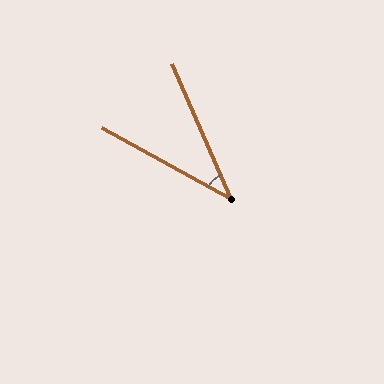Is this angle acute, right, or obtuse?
It is acute.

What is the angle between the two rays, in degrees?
Approximately 38 degrees.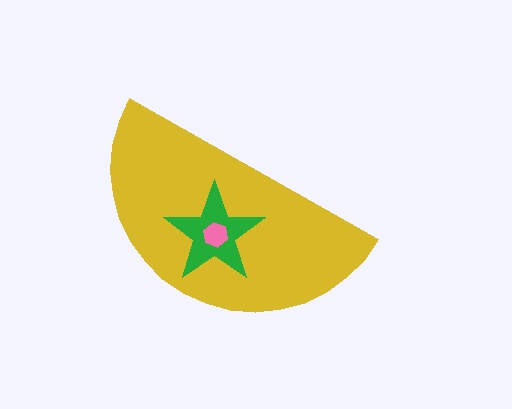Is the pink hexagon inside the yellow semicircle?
Yes.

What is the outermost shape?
The yellow semicircle.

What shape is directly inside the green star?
The pink hexagon.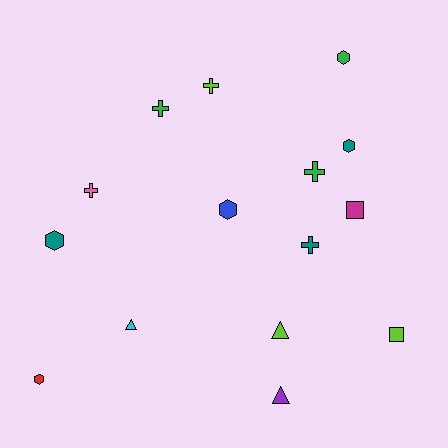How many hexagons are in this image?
There are 5 hexagons.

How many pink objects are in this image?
There is 1 pink object.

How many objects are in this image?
There are 15 objects.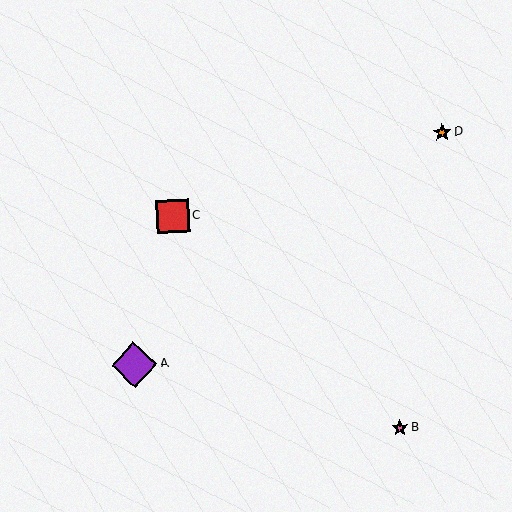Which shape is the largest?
The purple diamond (labeled A) is the largest.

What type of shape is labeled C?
Shape C is a red square.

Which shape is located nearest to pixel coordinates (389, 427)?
The pink star (labeled B) at (400, 428) is nearest to that location.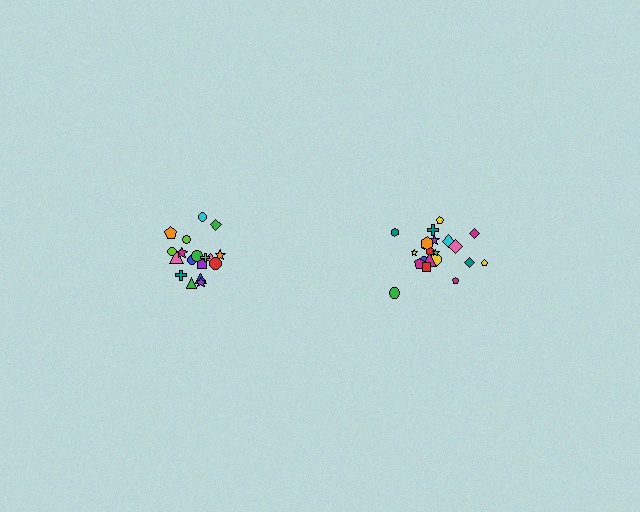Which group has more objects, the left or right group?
The right group.